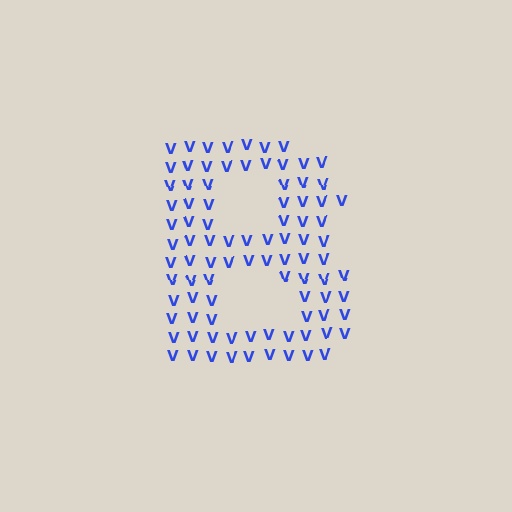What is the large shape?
The large shape is the letter B.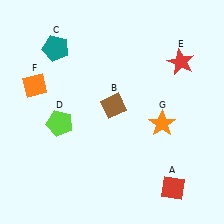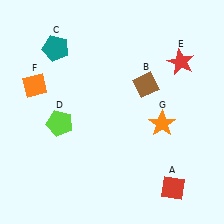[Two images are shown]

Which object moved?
The brown diamond (B) moved right.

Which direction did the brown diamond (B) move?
The brown diamond (B) moved right.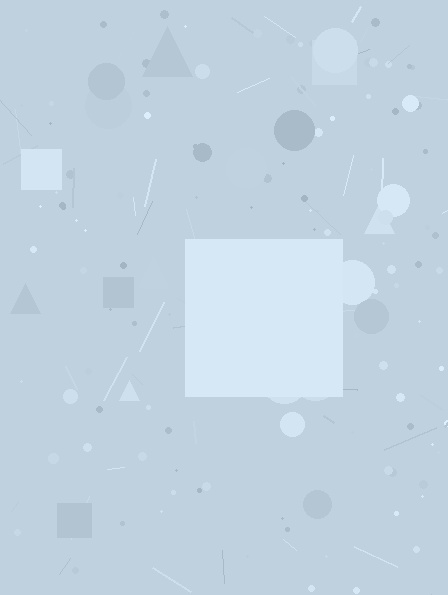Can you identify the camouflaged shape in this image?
The camouflaged shape is a square.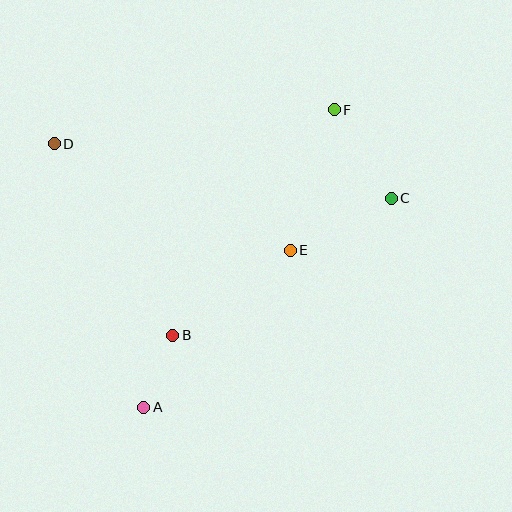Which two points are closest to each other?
Points A and B are closest to each other.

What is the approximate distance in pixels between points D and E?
The distance between D and E is approximately 259 pixels.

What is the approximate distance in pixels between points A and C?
The distance between A and C is approximately 324 pixels.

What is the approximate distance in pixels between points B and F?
The distance between B and F is approximately 277 pixels.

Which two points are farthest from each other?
Points A and F are farthest from each other.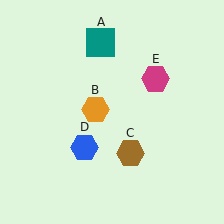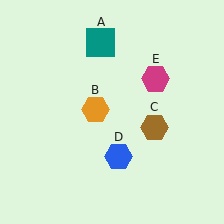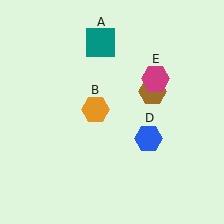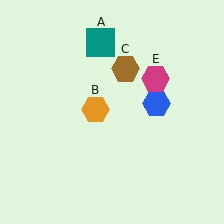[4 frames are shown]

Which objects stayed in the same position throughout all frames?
Teal square (object A) and orange hexagon (object B) and magenta hexagon (object E) remained stationary.